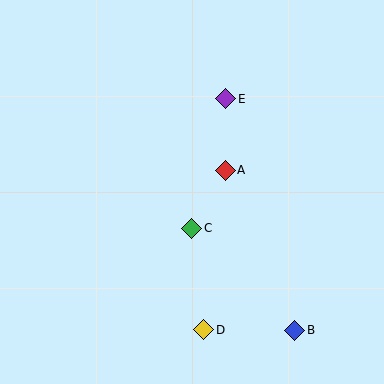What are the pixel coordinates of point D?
Point D is at (204, 330).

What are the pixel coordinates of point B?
Point B is at (295, 330).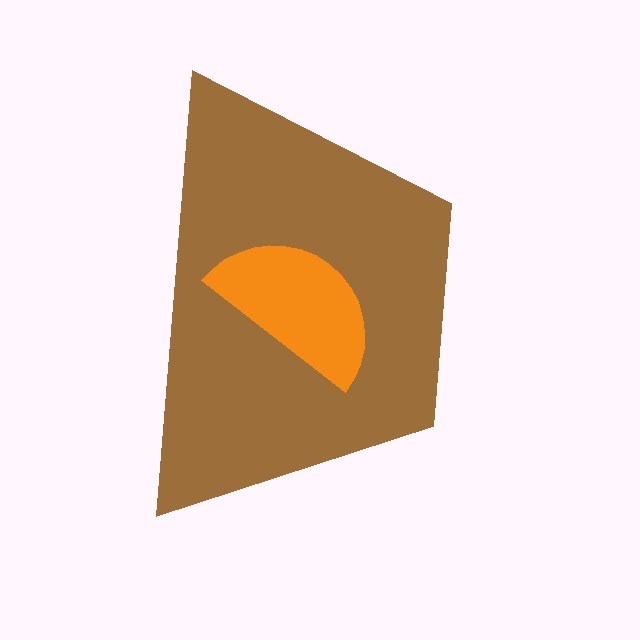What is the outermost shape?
The brown trapezoid.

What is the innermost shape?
The orange semicircle.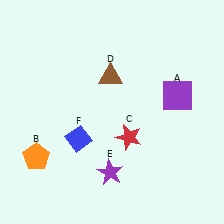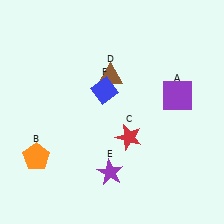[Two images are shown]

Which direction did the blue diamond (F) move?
The blue diamond (F) moved up.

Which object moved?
The blue diamond (F) moved up.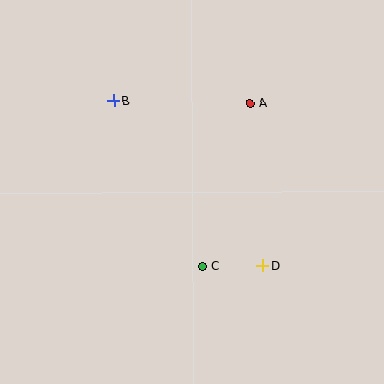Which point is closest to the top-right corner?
Point A is closest to the top-right corner.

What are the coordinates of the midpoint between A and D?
The midpoint between A and D is at (257, 184).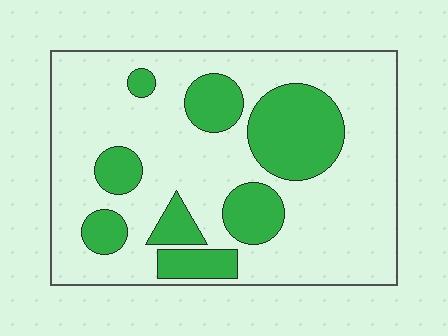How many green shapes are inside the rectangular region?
8.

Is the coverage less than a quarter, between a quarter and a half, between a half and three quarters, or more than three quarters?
Between a quarter and a half.